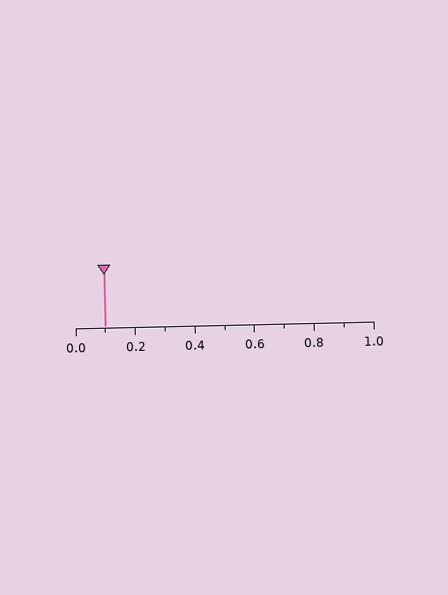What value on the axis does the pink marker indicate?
The marker indicates approximately 0.1.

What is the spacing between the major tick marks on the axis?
The major ticks are spaced 0.2 apart.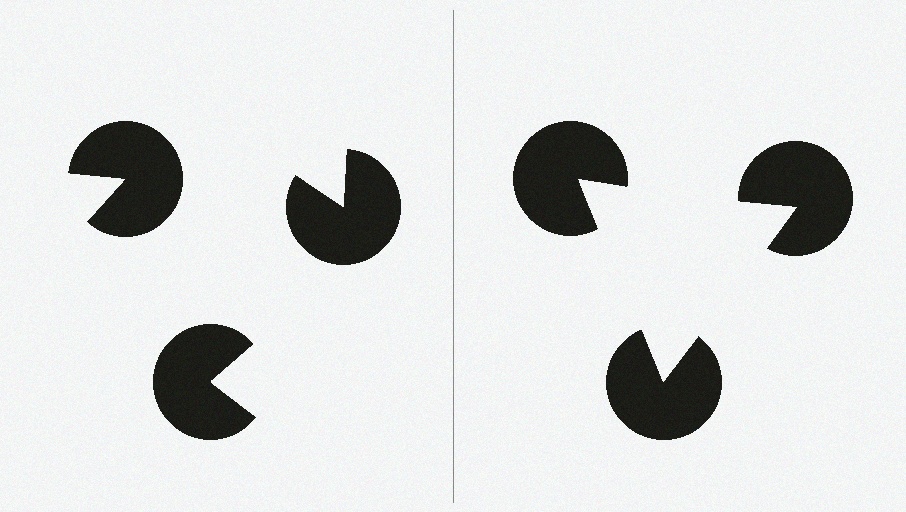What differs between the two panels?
The pac-man discs are positioned identically on both sides; only the wedge orientations differ. On the right they align to a triangle; on the left they are misaligned.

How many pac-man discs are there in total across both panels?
6 — 3 on each side.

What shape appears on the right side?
An illusory triangle.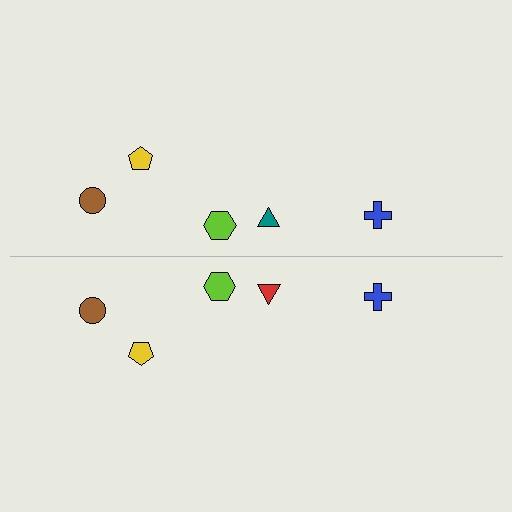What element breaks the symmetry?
The red triangle on the bottom side breaks the symmetry — its mirror counterpart is teal.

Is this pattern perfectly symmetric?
No, the pattern is not perfectly symmetric. The red triangle on the bottom side breaks the symmetry — its mirror counterpart is teal.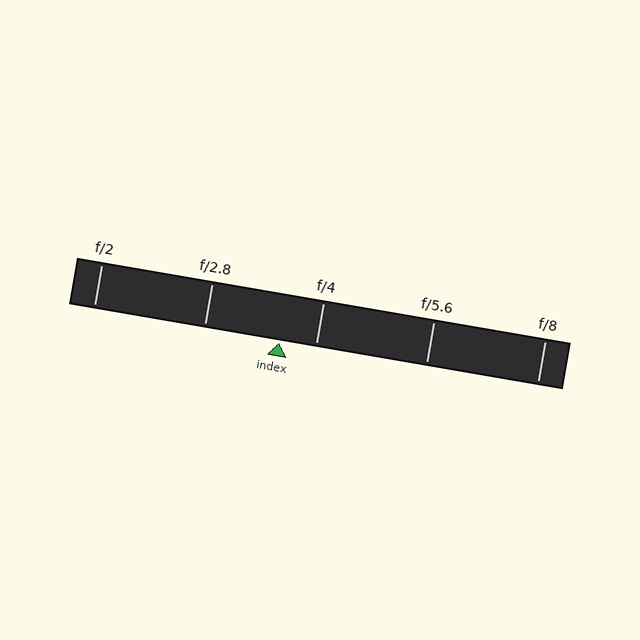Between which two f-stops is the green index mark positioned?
The index mark is between f/2.8 and f/4.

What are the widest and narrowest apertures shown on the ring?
The widest aperture shown is f/2 and the narrowest is f/8.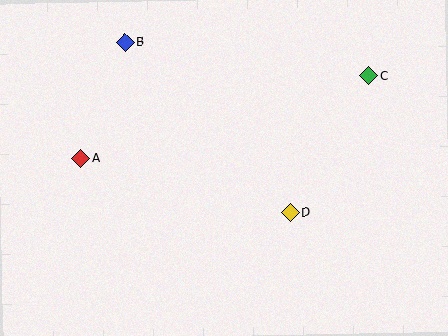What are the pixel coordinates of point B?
Point B is at (125, 42).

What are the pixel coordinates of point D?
Point D is at (290, 213).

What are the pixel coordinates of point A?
Point A is at (80, 158).